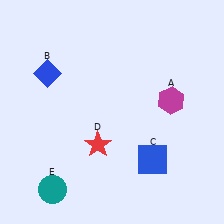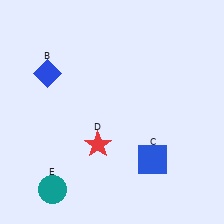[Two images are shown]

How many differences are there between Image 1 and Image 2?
There is 1 difference between the two images.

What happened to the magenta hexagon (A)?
The magenta hexagon (A) was removed in Image 2. It was in the top-right area of Image 1.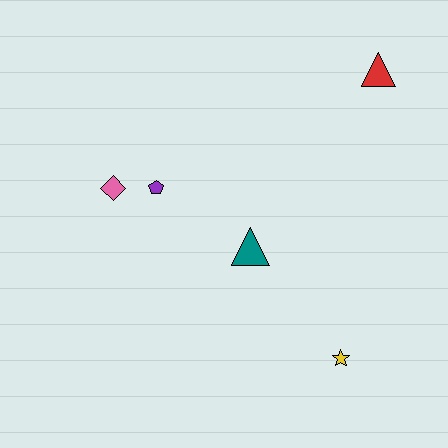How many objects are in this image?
There are 5 objects.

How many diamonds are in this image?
There is 1 diamond.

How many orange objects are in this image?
There are no orange objects.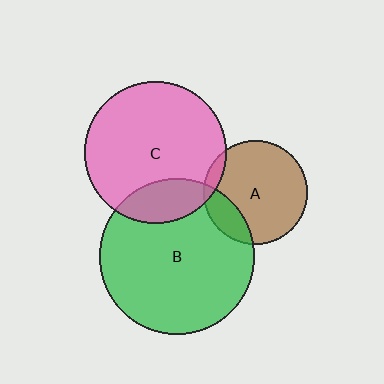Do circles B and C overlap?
Yes.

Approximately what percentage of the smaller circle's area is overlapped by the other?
Approximately 20%.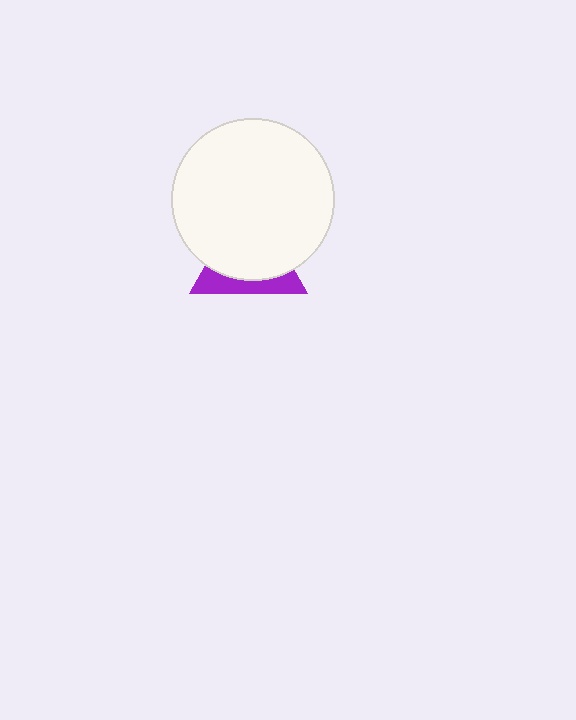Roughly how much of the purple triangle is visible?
A small part of it is visible (roughly 31%).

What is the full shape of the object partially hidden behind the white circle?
The partially hidden object is a purple triangle.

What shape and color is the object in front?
The object in front is a white circle.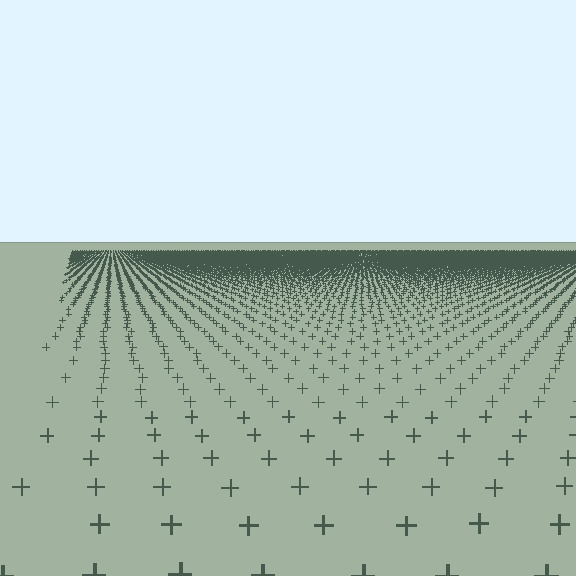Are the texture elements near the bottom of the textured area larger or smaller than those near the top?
Larger. Near the bottom, elements are closer to the viewer and appear at a bigger on-screen size.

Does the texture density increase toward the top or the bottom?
Density increases toward the top.